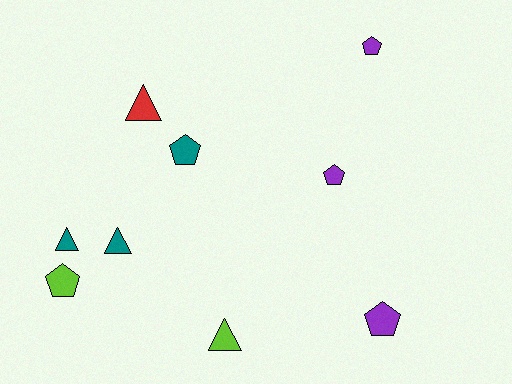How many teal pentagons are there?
There is 1 teal pentagon.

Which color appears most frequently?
Purple, with 3 objects.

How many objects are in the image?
There are 9 objects.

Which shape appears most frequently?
Pentagon, with 5 objects.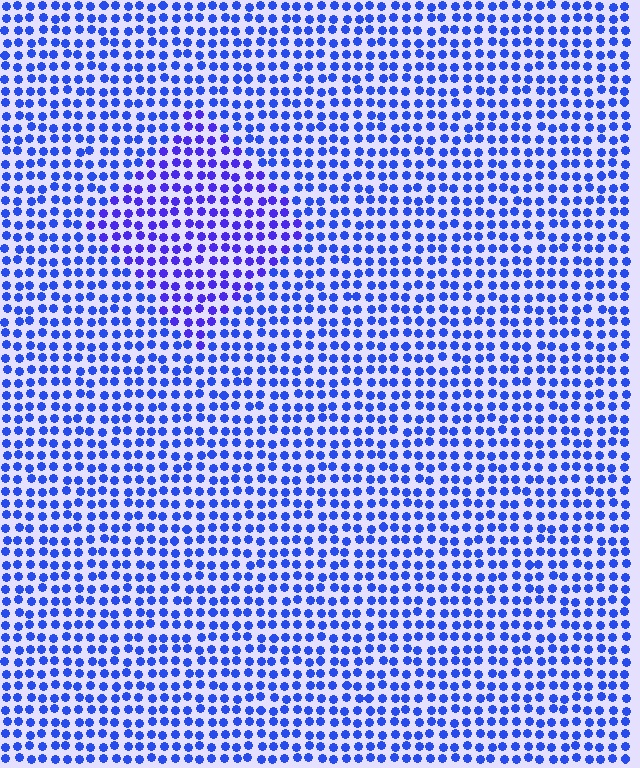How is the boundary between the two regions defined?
The boundary is defined purely by a slight shift in hue (about 22 degrees). Spacing, size, and orientation are identical on both sides.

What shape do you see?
I see a diamond.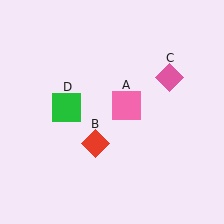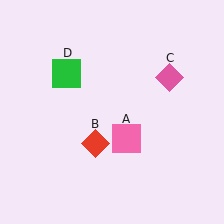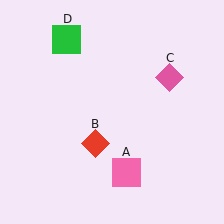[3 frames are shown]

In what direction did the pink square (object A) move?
The pink square (object A) moved down.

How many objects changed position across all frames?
2 objects changed position: pink square (object A), green square (object D).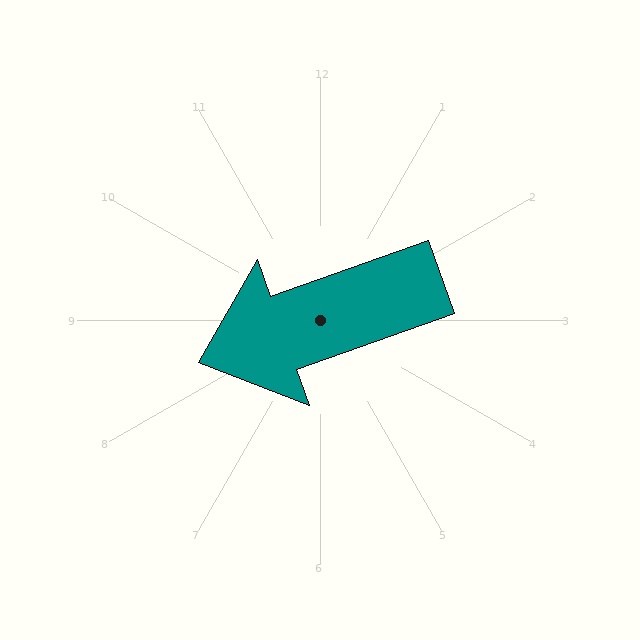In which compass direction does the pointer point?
West.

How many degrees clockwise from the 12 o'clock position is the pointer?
Approximately 251 degrees.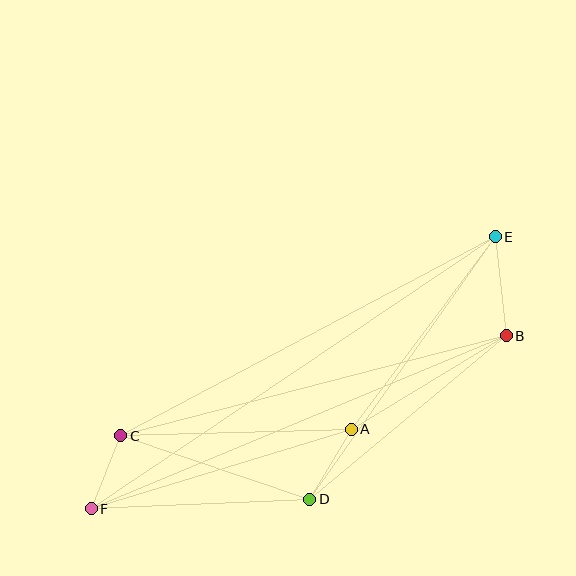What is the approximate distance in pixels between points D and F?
The distance between D and F is approximately 219 pixels.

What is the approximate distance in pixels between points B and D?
The distance between B and D is approximately 255 pixels.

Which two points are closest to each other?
Points C and F are closest to each other.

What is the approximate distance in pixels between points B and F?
The distance between B and F is approximately 450 pixels.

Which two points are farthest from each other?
Points E and F are farthest from each other.